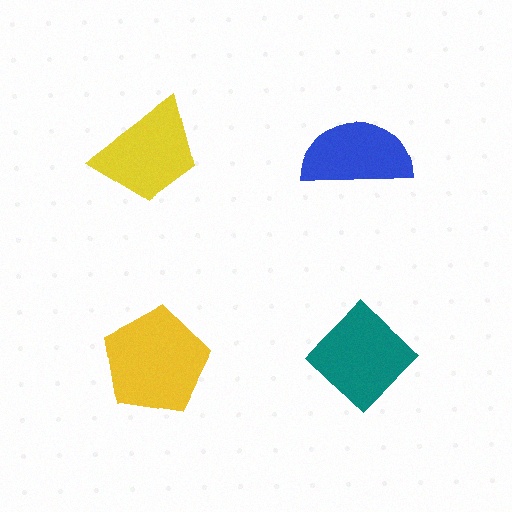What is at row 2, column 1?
A yellow pentagon.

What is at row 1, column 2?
A blue semicircle.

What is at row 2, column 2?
A teal diamond.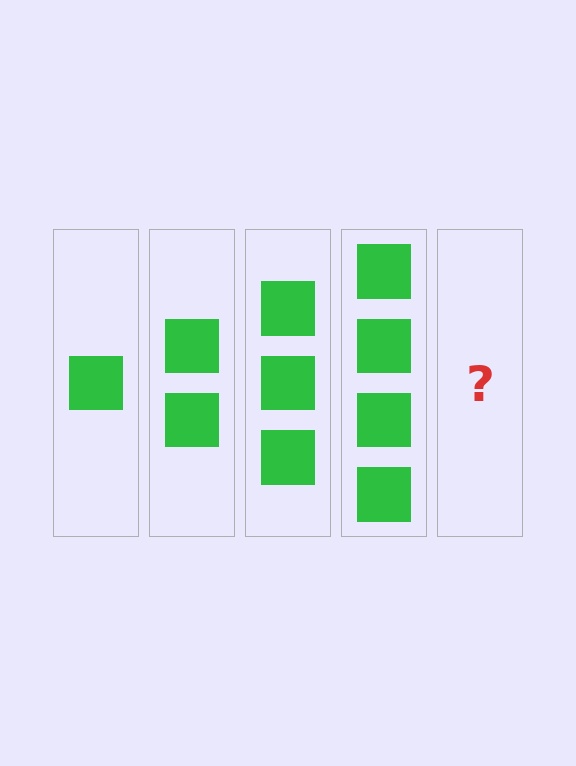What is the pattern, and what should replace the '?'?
The pattern is that each step adds one more square. The '?' should be 5 squares.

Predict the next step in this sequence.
The next step is 5 squares.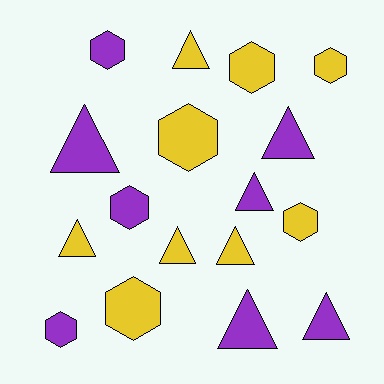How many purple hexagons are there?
There are 3 purple hexagons.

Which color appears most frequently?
Yellow, with 9 objects.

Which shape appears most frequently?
Triangle, with 9 objects.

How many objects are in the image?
There are 17 objects.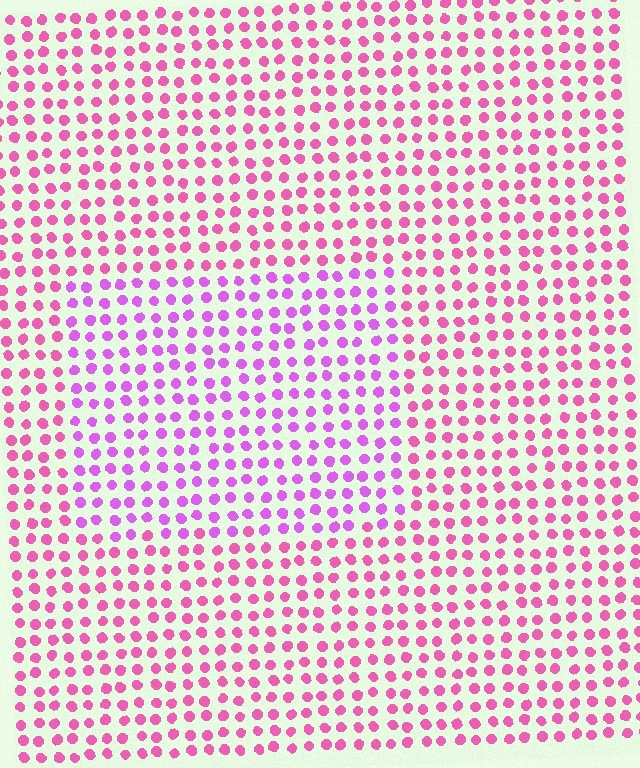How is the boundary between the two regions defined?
The boundary is defined purely by a slight shift in hue (about 31 degrees). Spacing, size, and orientation are identical on both sides.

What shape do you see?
I see a rectangle.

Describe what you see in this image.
The image is filled with small pink elements in a uniform arrangement. A rectangle-shaped region is visible where the elements are tinted to a slightly different hue, forming a subtle color boundary.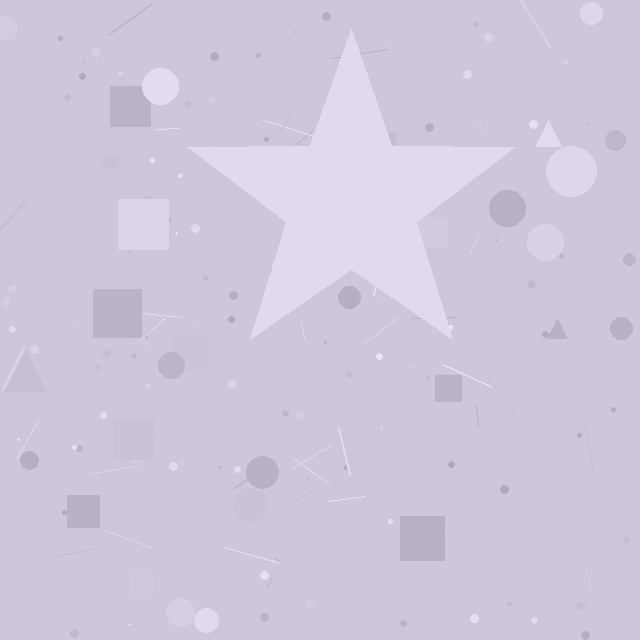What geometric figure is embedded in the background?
A star is embedded in the background.